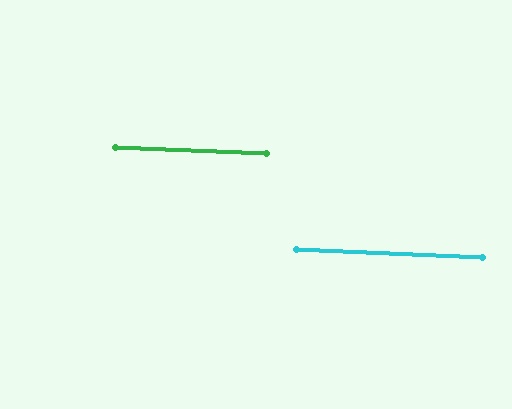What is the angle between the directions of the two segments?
Approximately 1 degree.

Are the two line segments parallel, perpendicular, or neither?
Parallel — their directions differ by only 0.6°.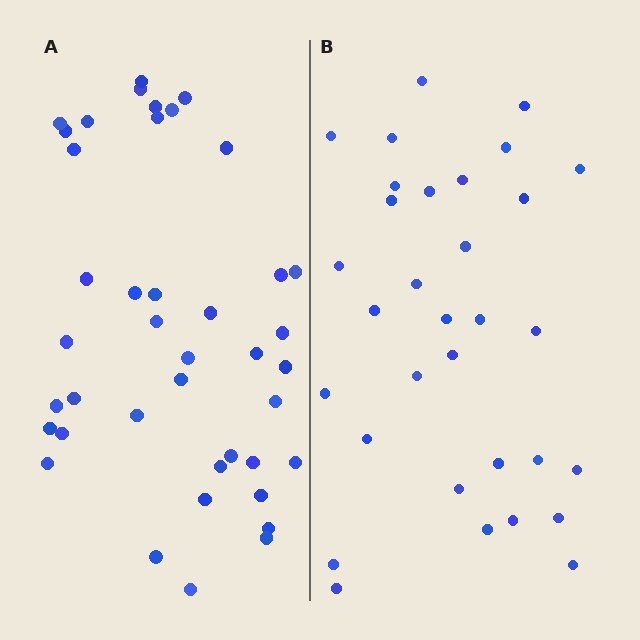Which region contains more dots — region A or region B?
Region A (the left region) has more dots.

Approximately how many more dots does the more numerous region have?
Region A has roughly 8 or so more dots than region B.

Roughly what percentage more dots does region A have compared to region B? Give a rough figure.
About 30% more.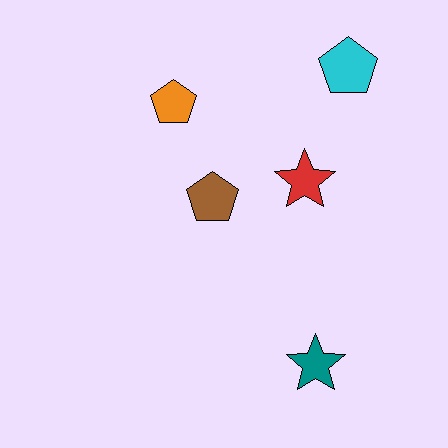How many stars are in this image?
There are 2 stars.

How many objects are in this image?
There are 5 objects.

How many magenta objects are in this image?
There are no magenta objects.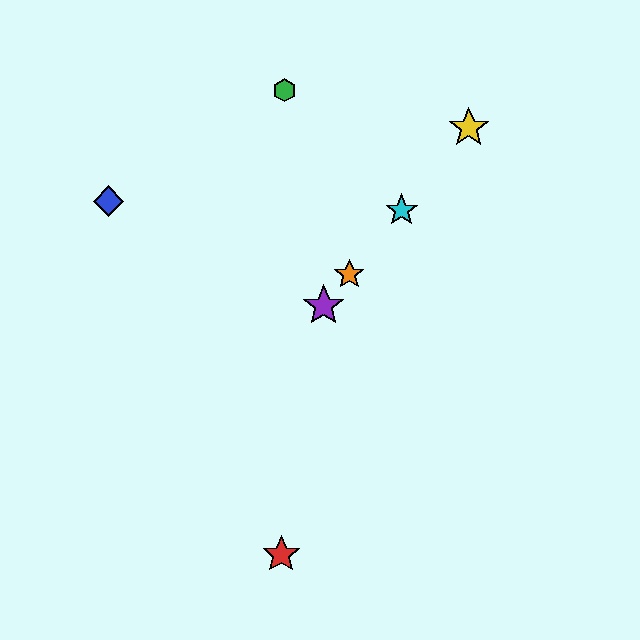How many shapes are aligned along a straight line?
4 shapes (the yellow star, the purple star, the orange star, the cyan star) are aligned along a straight line.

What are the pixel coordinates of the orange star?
The orange star is at (349, 274).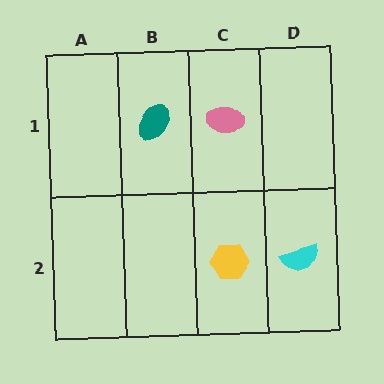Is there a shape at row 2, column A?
No, that cell is empty.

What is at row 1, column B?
A teal ellipse.